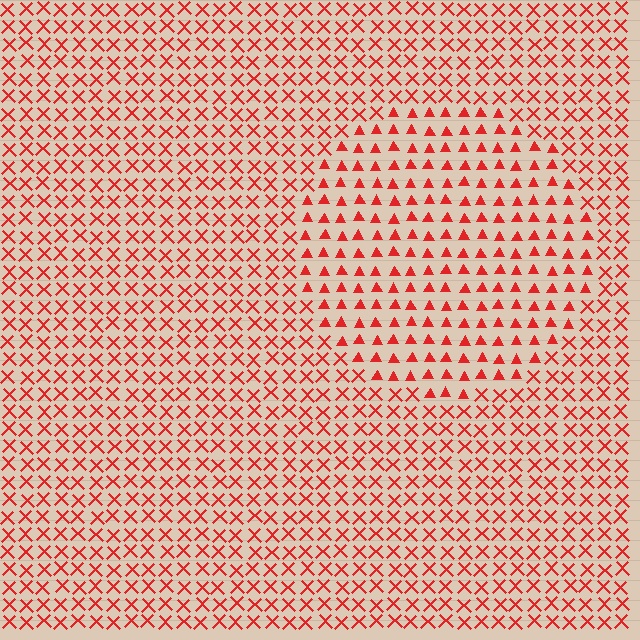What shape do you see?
I see a circle.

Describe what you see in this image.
The image is filled with small red elements arranged in a uniform grid. A circle-shaped region contains triangles, while the surrounding area contains X marks. The boundary is defined purely by the change in element shape.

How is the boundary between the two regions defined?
The boundary is defined by a change in element shape: triangles inside vs. X marks outside. All elements share the same color and spacing.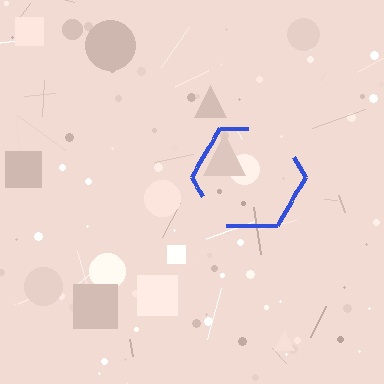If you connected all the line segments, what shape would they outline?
They would outline a hexagon.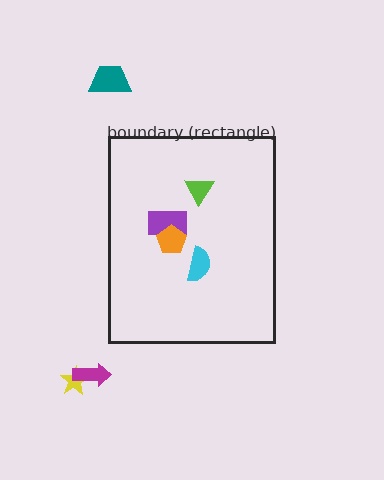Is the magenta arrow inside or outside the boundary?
Outside.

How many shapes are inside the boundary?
4 inside, 3 outside.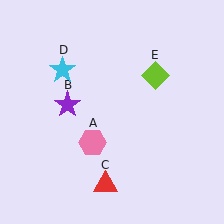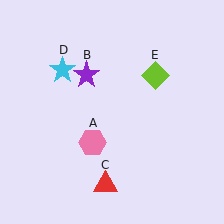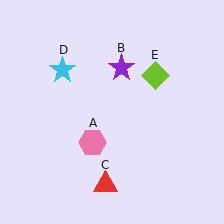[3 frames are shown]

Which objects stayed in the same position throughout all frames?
Pink hexagon (object A) and red triangle (object C) and cyan star (object D) and lime diamond (object E) remained stationary.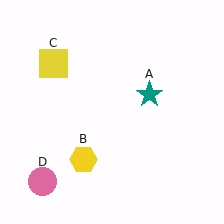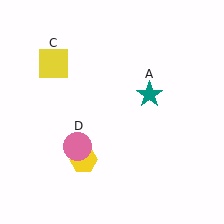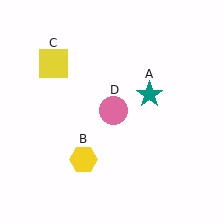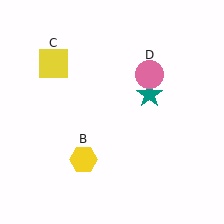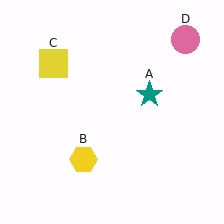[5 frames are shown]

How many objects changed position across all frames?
1 object changed position: pink circle (object D).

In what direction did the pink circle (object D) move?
The pink circle (object D) moved up and to the right.